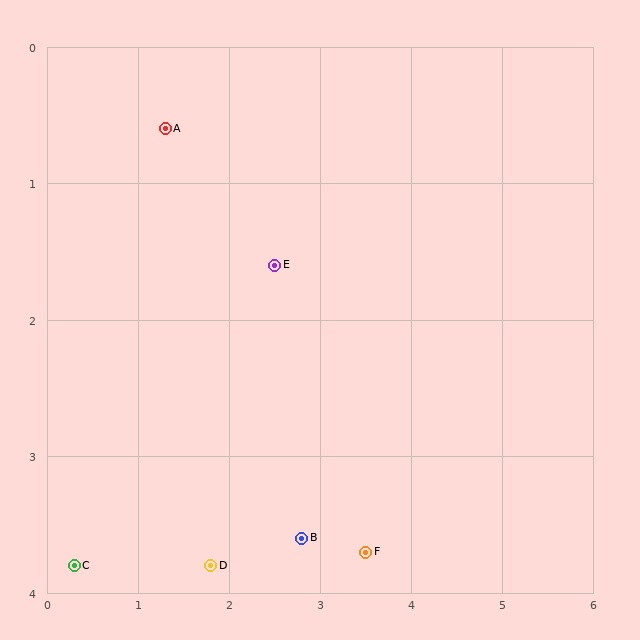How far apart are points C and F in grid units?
Points C and F are about 3.2 grid units apart.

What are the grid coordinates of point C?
Point C is at approximately (0.3, 3.8).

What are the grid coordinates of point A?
Point A is at approximately (1.3, 0.6).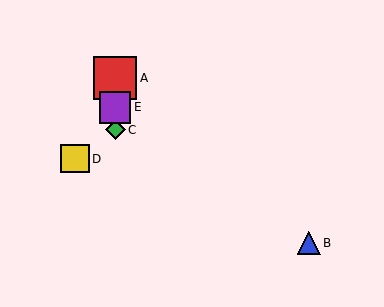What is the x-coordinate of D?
Object D is at x≈75.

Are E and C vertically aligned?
Yes, both are at x≈115.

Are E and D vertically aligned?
No, E is at x≈115 and D is at x≈75.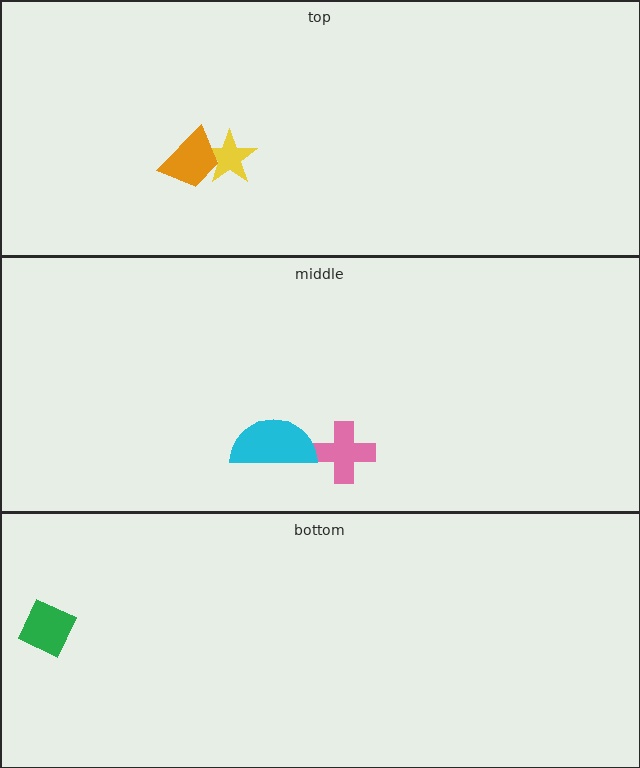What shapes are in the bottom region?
The green diamond.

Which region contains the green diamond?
The bottom region.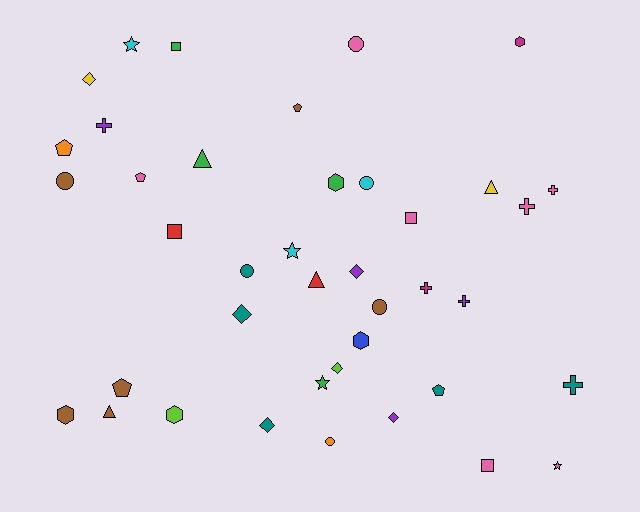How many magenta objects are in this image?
There are 2 magenta objects.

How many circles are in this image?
There are 6 circles.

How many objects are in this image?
There are 40 objects.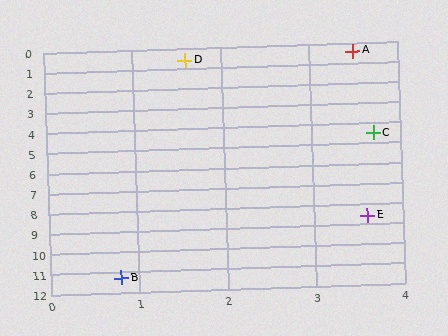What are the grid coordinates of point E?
Point E is at approximately (3.6, 8.6).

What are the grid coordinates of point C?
Point C is at approximately (3.7, 4.5).